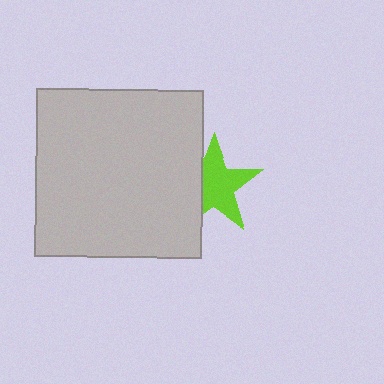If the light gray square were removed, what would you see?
You would see the complete lime star.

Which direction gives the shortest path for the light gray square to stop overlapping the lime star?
Moving left gives the shortest separation.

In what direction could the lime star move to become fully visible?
The lime star could move right. That would shift it out from behind the light gray square entirely.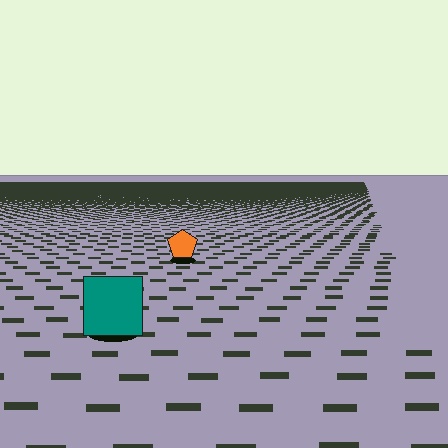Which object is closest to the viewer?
The teal square is closest. The texture marks near it are larger and more spread out.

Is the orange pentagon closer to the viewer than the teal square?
No. The teal square is closer — you can tell from the texture gradient: the ground texture is coarser near it.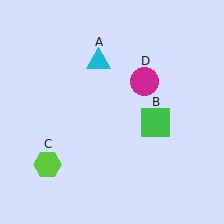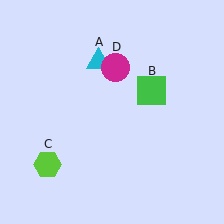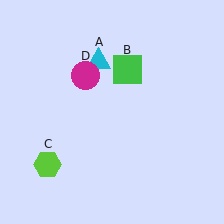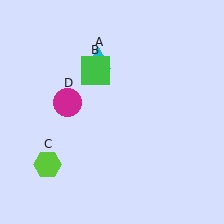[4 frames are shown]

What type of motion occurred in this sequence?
The green square (object B), magenta circle (object D) rotated counterclockwise around the center of the scene.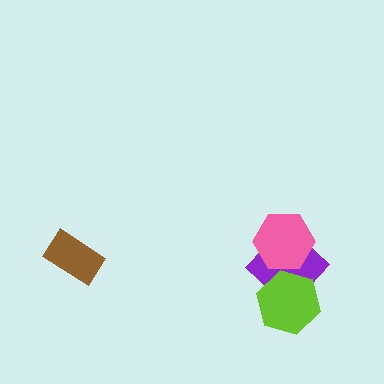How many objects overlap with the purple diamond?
2 objects overlap with the purple diamond.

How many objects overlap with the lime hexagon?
1 object overlaps with the lime hexagon.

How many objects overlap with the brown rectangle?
0 objects overlap with the brown rectangle.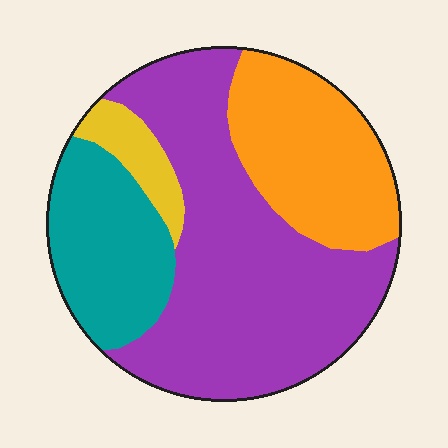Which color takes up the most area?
Purple, at roughly 50%.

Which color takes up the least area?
Yellow, at roughly 5%.